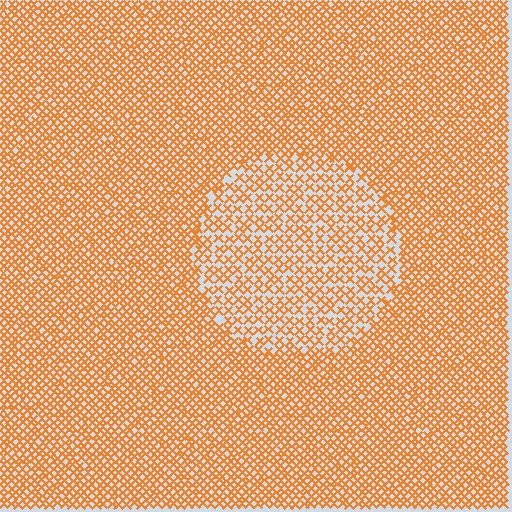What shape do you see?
I see a circle.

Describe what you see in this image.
The image contains small orange elements arranged at two different densities. A circle-shaped region is visible where the elements are less densely packed than the surrounding area.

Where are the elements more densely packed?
The elements are more densely packed outside the circle boundary.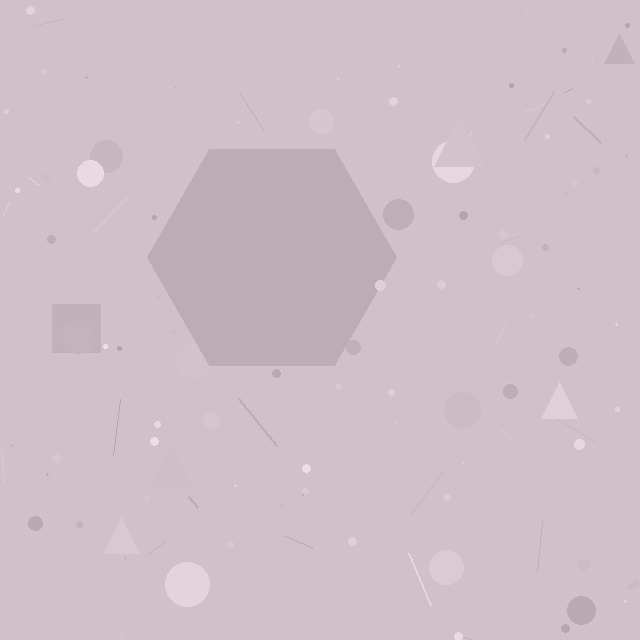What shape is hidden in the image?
A hexagon is hidden in the image.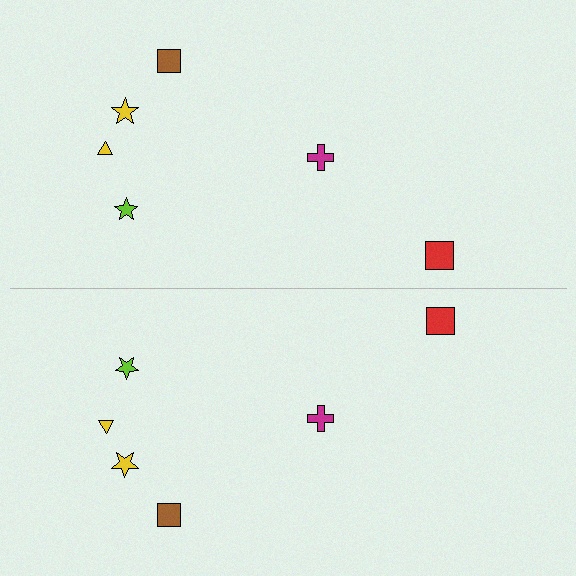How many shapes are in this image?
There are 12 shapes in this image.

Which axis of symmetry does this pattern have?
The pattern has a horizontal axis of symmetry running through the center of the image.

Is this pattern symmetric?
Yes, this pattern has bilateral (reflection) symmetry.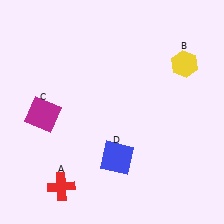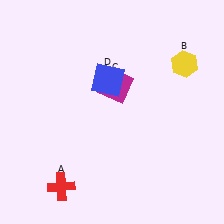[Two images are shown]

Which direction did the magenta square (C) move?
The magenta square (C) moved right.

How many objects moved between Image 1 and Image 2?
2 objects moved between the two images.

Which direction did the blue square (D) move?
The blue square (D) moved up.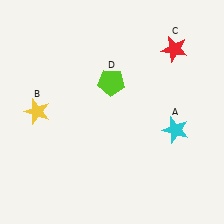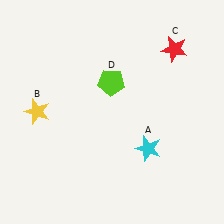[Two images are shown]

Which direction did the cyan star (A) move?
The cyan star (A) moved left.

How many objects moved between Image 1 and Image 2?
1 object moved between the two images.